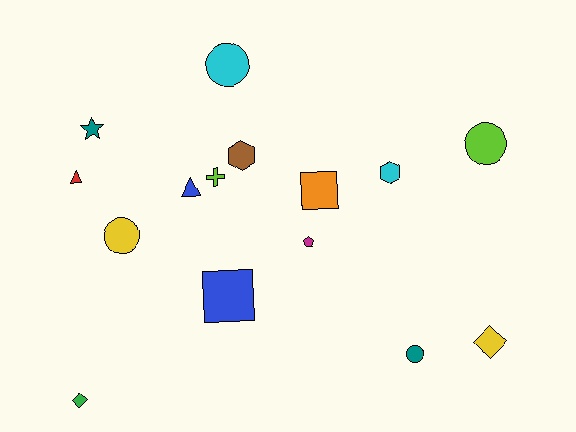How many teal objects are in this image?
There are 2 teal objects.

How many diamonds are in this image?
There are 2 diamonds.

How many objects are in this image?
There are 15 objects.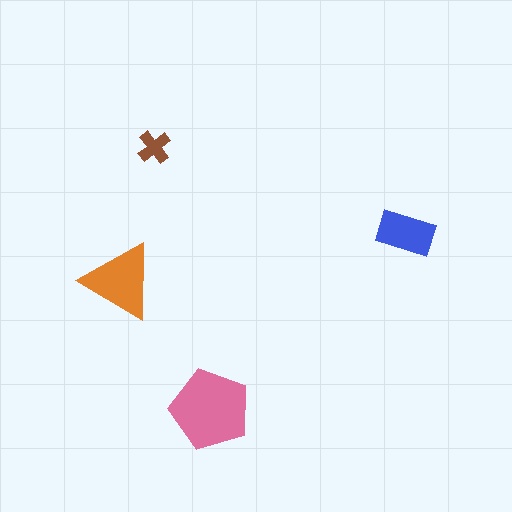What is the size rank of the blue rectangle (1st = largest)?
3rd.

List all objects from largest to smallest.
The pink pentagon, the orange triangle, the blue rectangle, the brown cross.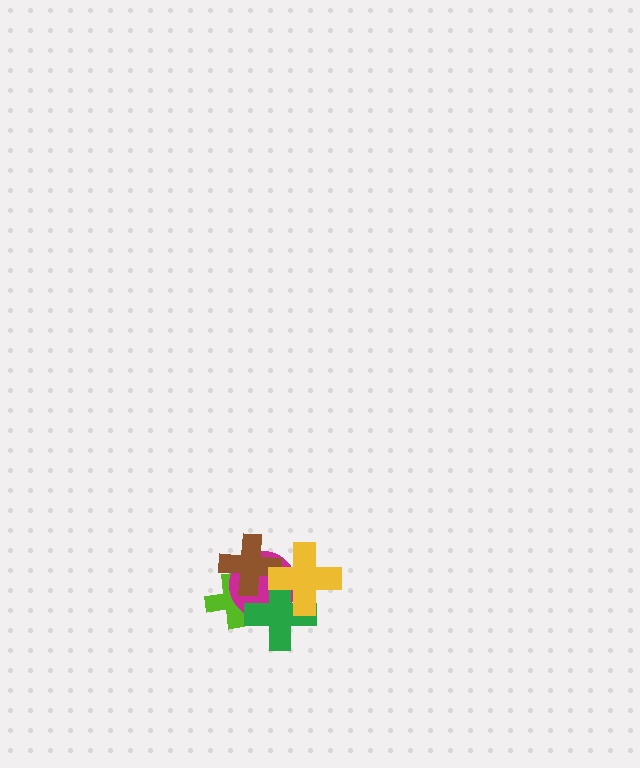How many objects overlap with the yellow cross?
3 objects overlap with the yellow cross.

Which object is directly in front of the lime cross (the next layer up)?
The magenta circle is directly in front of the lime cross.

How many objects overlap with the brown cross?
4 objects overlap with the brown cross.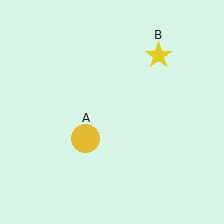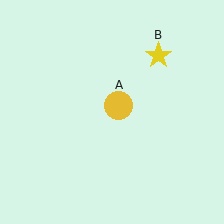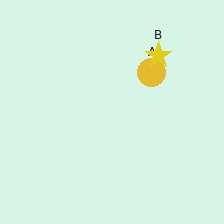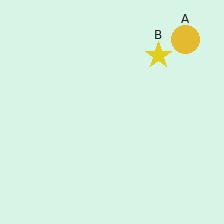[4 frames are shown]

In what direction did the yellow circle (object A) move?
The yellow circle (object A) moved up and to the right.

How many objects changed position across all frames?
1 object changed position: yellow circle (object A).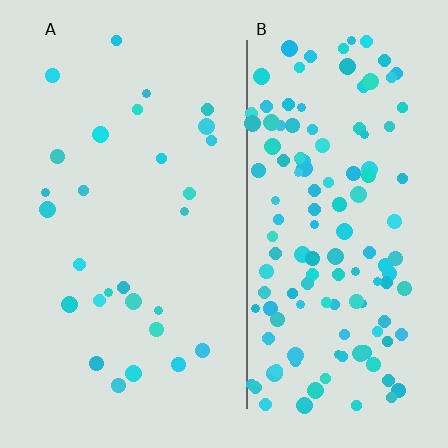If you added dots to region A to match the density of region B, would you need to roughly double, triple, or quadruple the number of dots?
Approximately quadruple.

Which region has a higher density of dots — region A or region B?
B (the right).